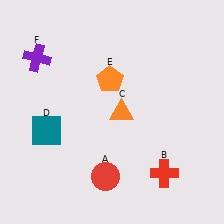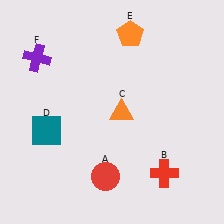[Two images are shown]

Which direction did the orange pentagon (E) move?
The orange pentagon (E) moved up.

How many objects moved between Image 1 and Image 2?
1 object moved between the two images.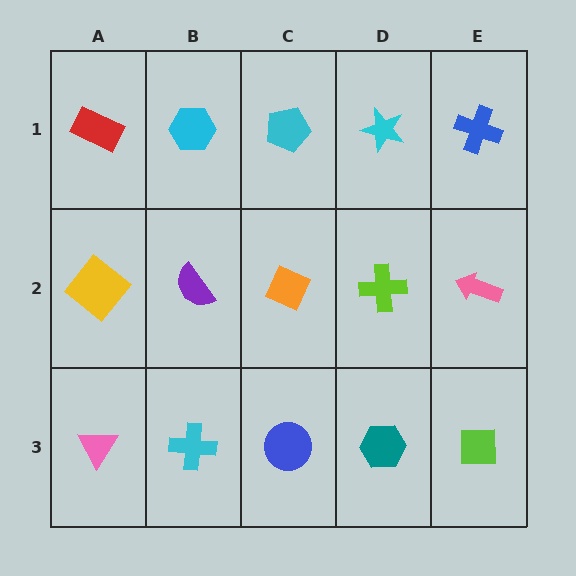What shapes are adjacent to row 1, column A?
A yellow diamond (row 2, column A), a cyan hexagon (row 1, column B).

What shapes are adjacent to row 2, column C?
A cyan pentagon (row 1, column C), a blue circle (row 3, column C), a purple semicircle (row 2, column B), a lime cross (row 2, column D).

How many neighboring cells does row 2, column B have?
4.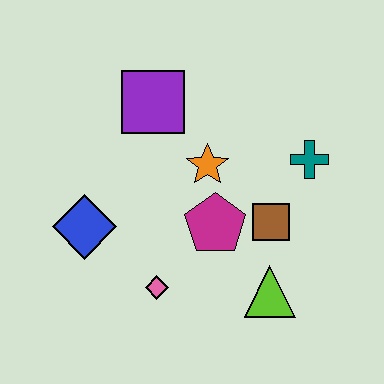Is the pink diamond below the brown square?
Yes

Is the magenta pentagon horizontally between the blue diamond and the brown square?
Yes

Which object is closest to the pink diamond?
The magenta pentagon is closest to the pink diamond.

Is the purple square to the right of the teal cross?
No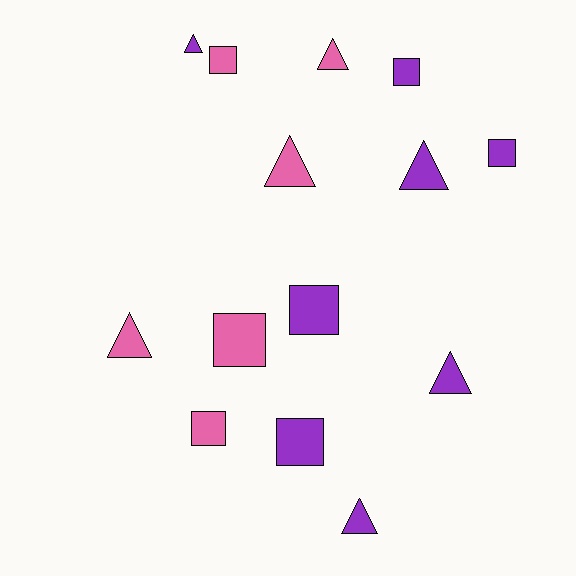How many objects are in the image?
There are 14 objects.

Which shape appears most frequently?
Triangle, with 7 objects.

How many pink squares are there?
There are 3 pink squares.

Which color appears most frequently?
Purple, with 8 objects.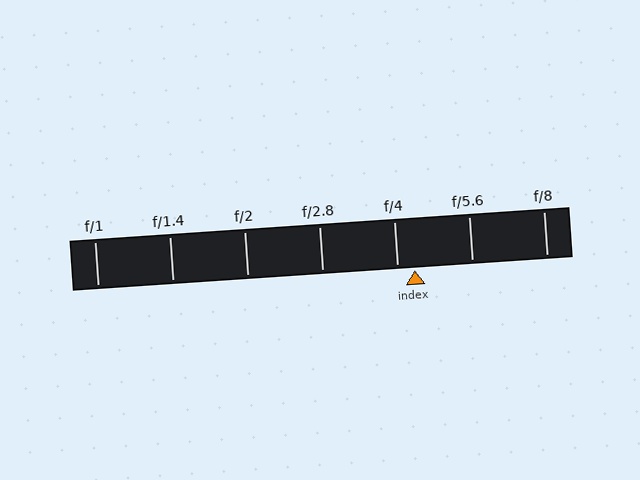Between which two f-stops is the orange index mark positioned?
The index mark is between f/4 and f/5.6.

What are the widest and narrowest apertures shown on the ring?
The widest aperture shown is f/1 and the narrowest is f/8.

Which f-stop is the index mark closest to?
The index mark is closest to f/4.